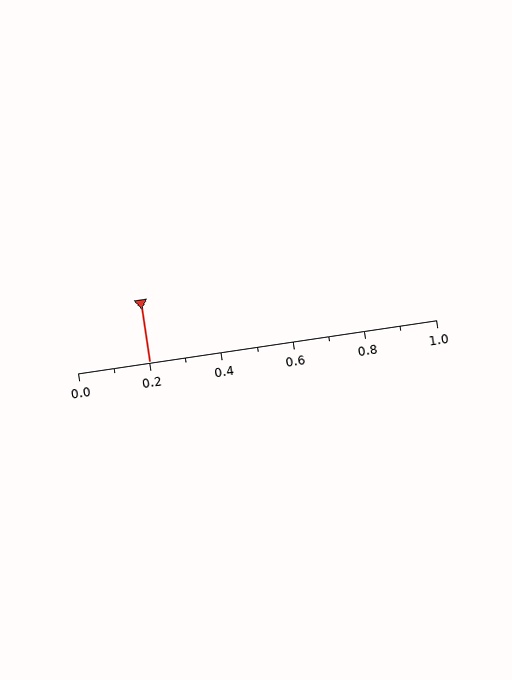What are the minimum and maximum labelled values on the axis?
The axis runs from 0.0 to 1.0.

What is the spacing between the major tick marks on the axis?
The major ticks are spaced 0.2 apart.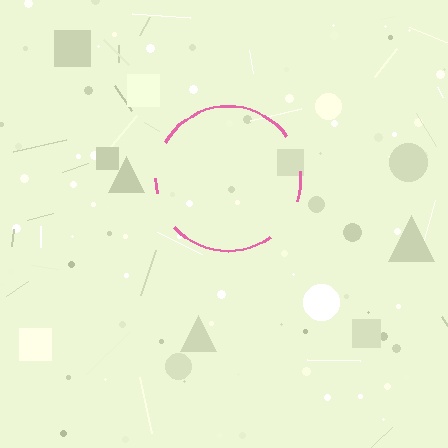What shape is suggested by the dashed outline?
The dashed outline suggests a circle.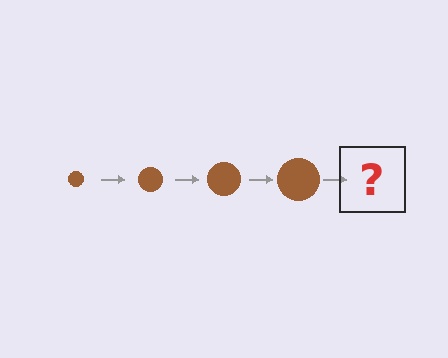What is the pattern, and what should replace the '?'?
The pattern is that the circle gets progressively larger each step. The '?' should be a brown circle, larger than the previous one.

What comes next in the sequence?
The next element should be a brown circle, larger than the previous one.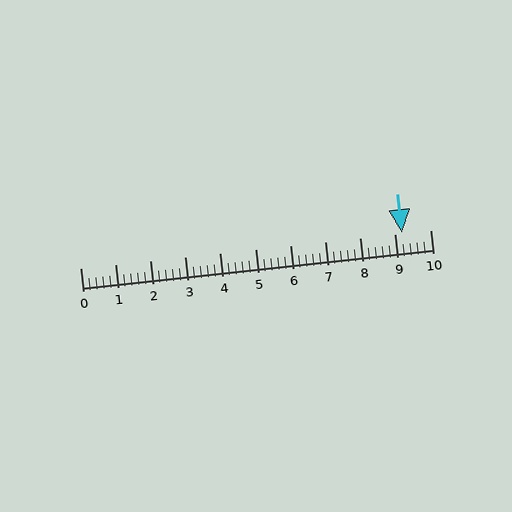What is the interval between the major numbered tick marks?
The major tick marks are spaced 1 units apart.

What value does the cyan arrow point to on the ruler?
The cyan arrow points to approximately 9.2.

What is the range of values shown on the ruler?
The ruler shows values from 0 to 10.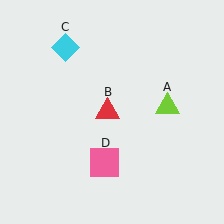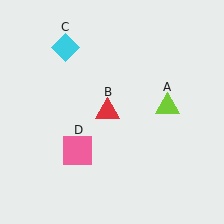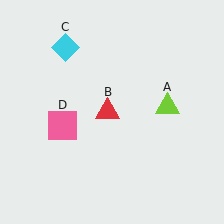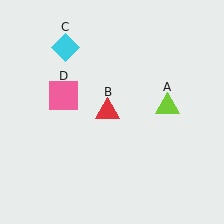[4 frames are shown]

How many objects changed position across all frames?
1 object changed position: pink square (object D).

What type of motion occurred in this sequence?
The pink square (object D) rotated clockwise around the center of the scene.